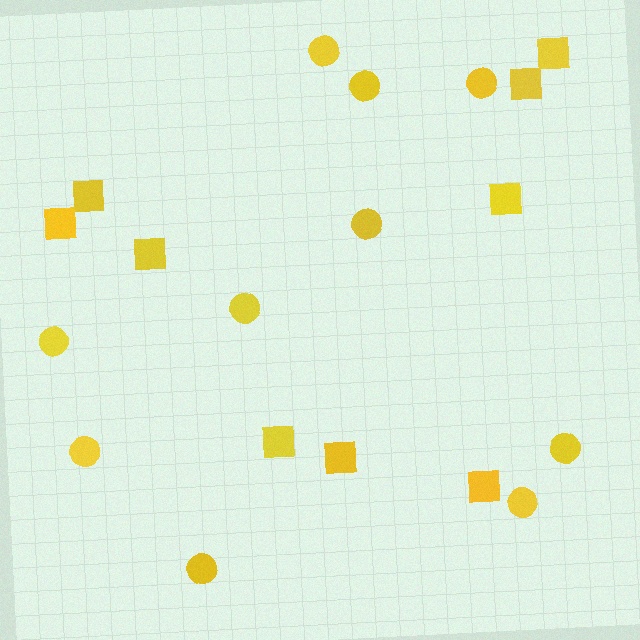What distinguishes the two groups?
There are 2 groups: one group of squares (9) and one group of circles (10).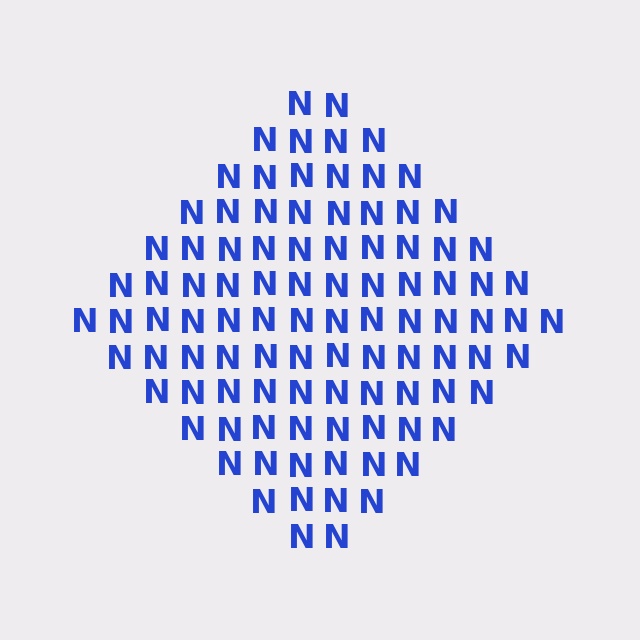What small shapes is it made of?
It is made of small letter N's.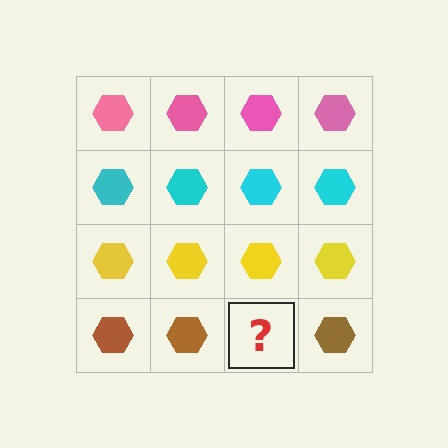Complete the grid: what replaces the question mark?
The question mark should be replaced with a brown hexagon.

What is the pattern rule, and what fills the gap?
The rule is that each row has a consistent color. The gap should be filled with a brown hexagon.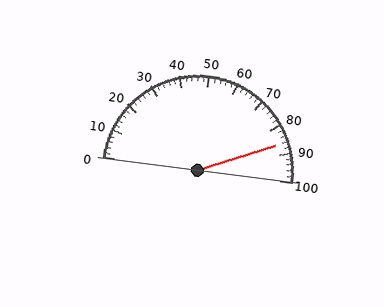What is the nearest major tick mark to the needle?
The nearest major tick mark is 90.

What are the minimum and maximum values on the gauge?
The gauge ranges from 0 to 100.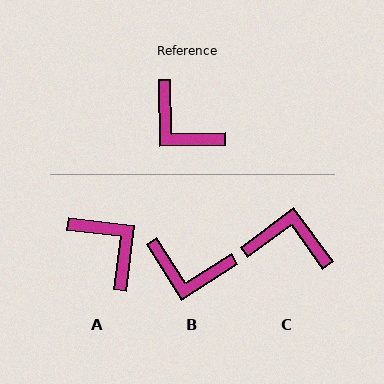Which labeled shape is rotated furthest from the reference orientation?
A, about 172 degrees away.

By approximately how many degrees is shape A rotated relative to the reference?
Approximately 172 degrees counter-clockwise.